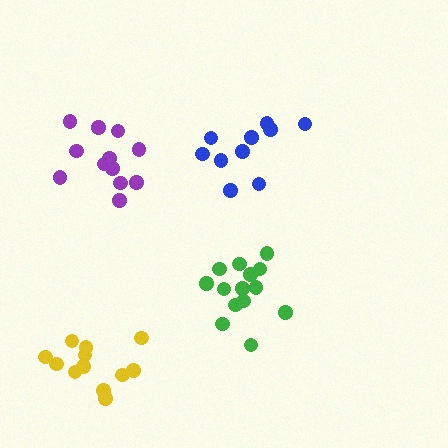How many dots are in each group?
Group 1: 10 dots, Group 2: 13 dots, Group 3: 14 dots, Group 4: 12 dots (49 total).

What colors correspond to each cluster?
The clusters are colored: blue, purple, green, yellow.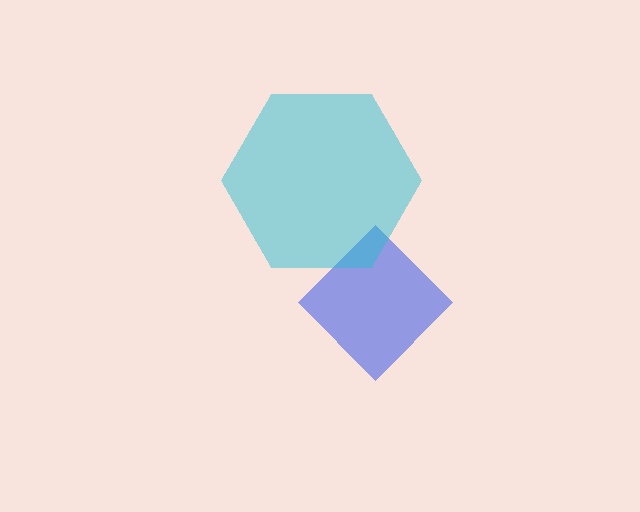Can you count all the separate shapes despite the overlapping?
Yes, there are 2 separate shapes.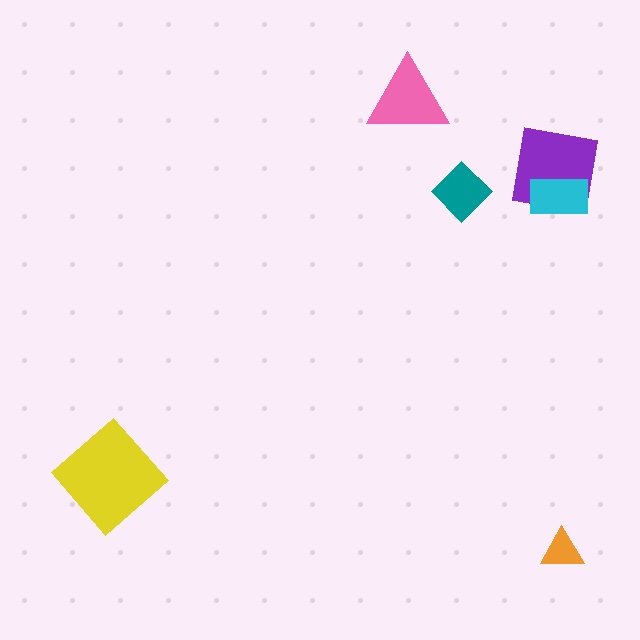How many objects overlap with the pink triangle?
0 objects overlap with the pink triangle.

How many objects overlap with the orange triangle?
0 objects overlap with the orange triangle.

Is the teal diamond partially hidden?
No, no other shape covers it.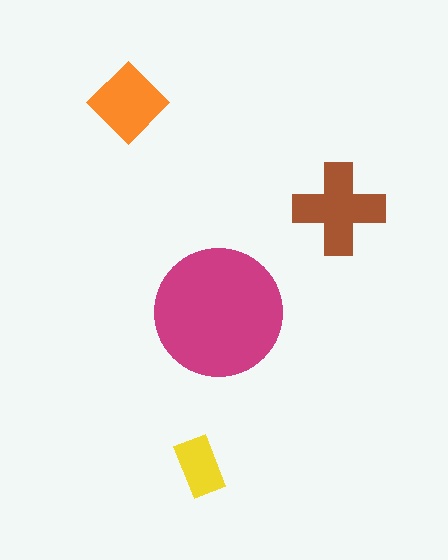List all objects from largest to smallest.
The magenta circle, the brown cross, the orange diamond, the yellow rectangle.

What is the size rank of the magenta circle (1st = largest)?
1st.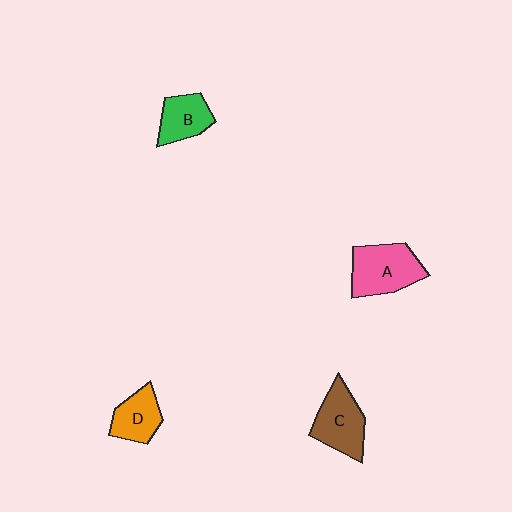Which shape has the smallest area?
Shape D (orange).